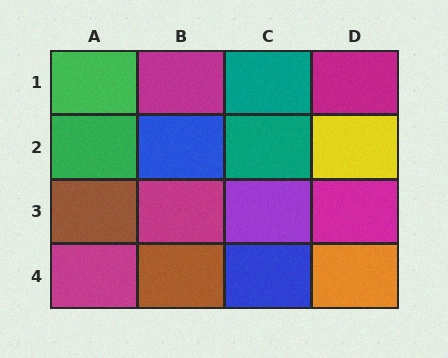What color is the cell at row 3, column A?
Brown.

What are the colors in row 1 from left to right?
Green, magenta, teal, magenta.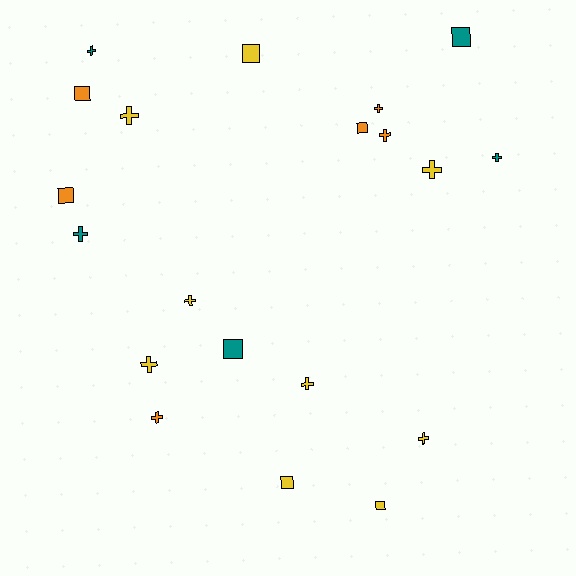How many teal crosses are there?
There are 3 teal crosses.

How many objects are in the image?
There are 20 objects.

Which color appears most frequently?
Yellow, with 9 objects.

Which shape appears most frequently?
Cross, with 12 objects.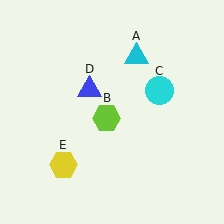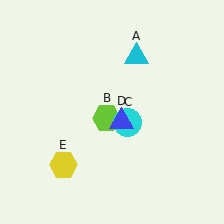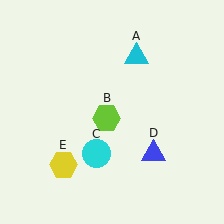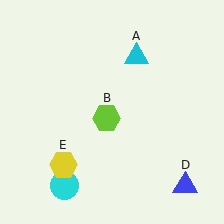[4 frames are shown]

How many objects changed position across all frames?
2 objects changed position: cyan circle (object C), blue triangle (object D).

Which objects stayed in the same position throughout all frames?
Cyan triangle (object A) and lime hexagon (object B) and yellow hexagon (object E) remained stationary.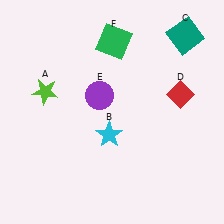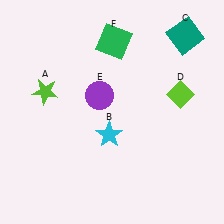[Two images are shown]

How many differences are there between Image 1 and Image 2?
There is 1 difference between the two images.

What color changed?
The diamond (D) changed from red in Image 1 to lime in Image 2.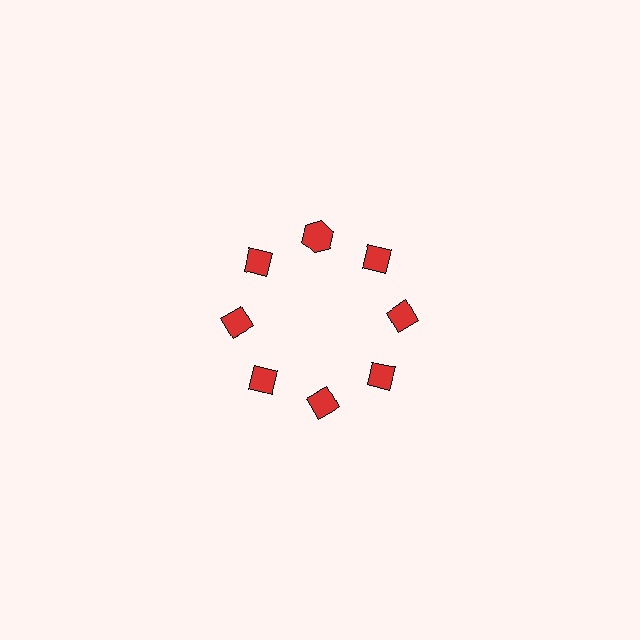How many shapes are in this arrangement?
There are 8 shapes arranged in a ring pattern.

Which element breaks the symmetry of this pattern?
The red hexagon at roughly the 12 o'clock position breaks the symmetry. All other shapes are red diamonds.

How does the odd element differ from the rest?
It has a different shape: hexagon instead of diamond.